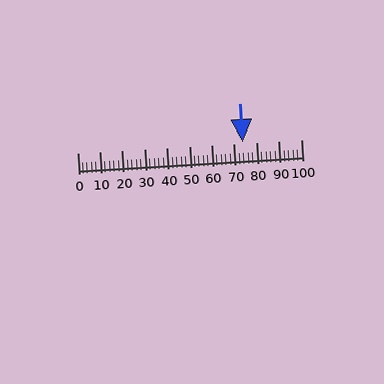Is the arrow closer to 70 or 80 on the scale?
The arrow is closer to 70.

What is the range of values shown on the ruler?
The ruler shows values from 0 to 100.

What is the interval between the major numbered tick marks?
The major tick marks are spaced 10 units apart.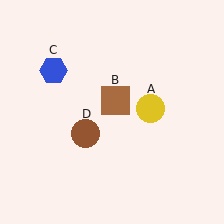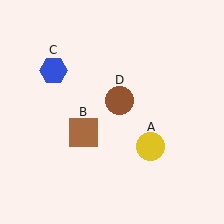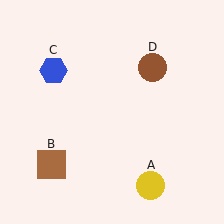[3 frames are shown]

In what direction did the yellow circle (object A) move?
The yellow circle (object A) moved down.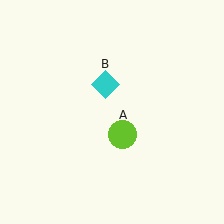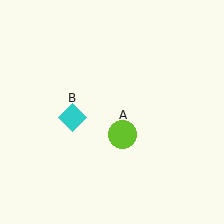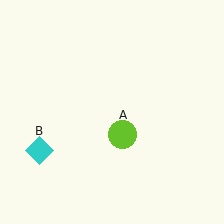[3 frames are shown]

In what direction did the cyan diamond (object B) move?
The cyan diamond (object B) moved down and to the left.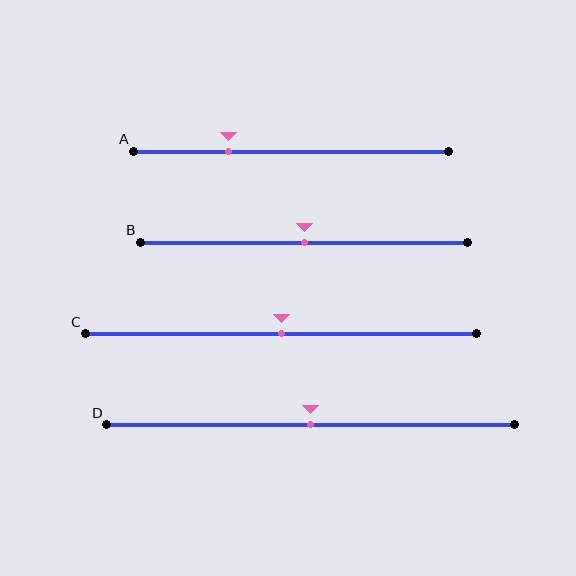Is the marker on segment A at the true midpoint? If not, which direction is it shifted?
No, the marker on segment A is shifted to the left by about 20% of the segment length.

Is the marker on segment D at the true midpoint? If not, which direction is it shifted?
Yes, the marker on segment D is at the true midpoint.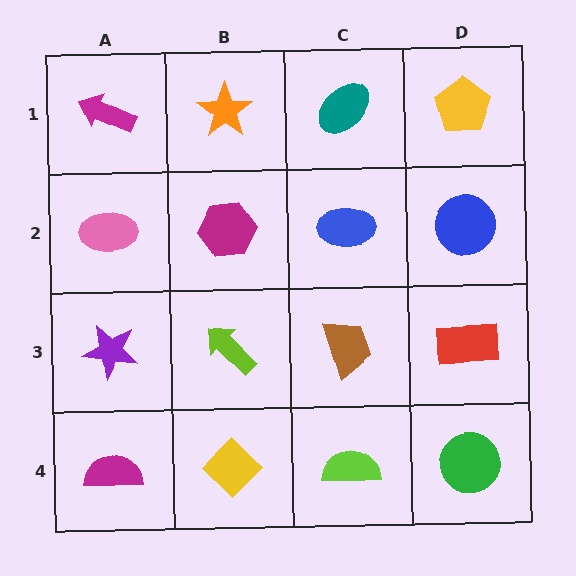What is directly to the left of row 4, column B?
A magenta semicircle.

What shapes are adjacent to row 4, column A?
A purple star (row 3, column A), a yellow diamond (row 4, column B).